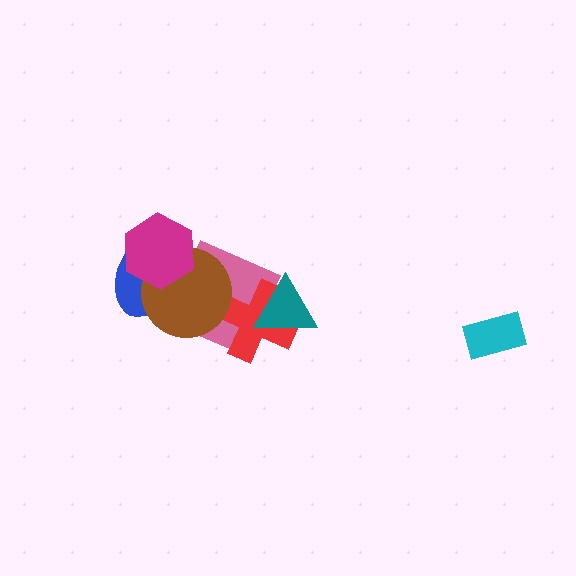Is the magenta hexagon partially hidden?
No, no other shape covers it.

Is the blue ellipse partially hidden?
Yes, it is partially covered by another shape.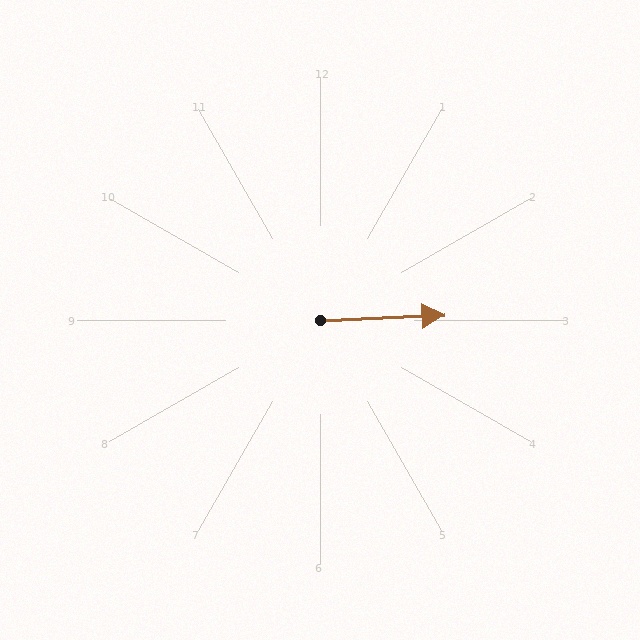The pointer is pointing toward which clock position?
Roughly 3 o'clock.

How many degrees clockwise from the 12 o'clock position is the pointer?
Approximately 88 degrees.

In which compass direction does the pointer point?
East.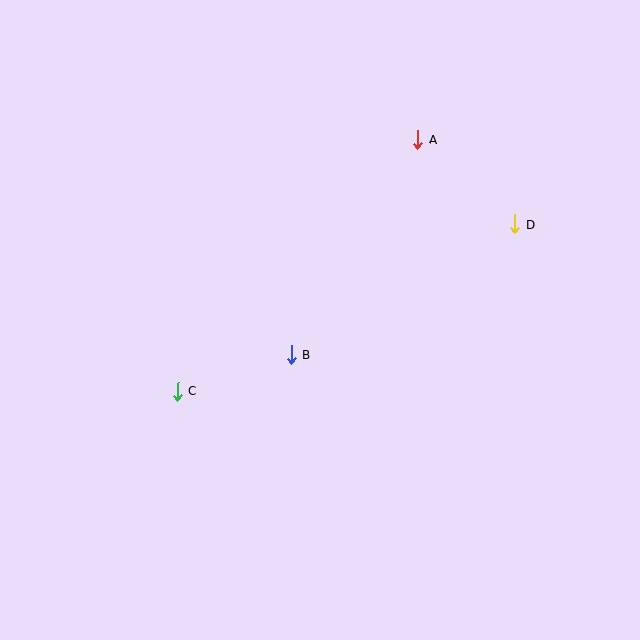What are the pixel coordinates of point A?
Point A is at (418, 139).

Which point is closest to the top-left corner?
Point C is closest to the top-left corner.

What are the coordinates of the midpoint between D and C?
The midpoint between D and C is at (346, 308).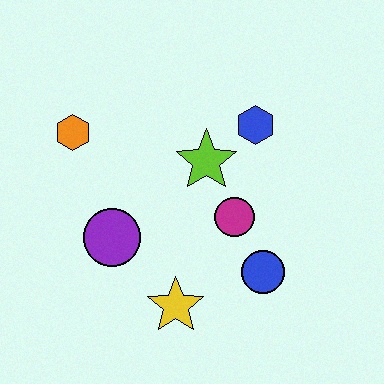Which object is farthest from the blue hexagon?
The yellow star is farthest from the blue hexagon.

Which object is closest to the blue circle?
The magenta circle is closest to the blue circle.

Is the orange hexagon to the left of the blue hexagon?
Yes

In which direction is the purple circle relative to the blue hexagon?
The purple circle is to the left of the blue hexagon.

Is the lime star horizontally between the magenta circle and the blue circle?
No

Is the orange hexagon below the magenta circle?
No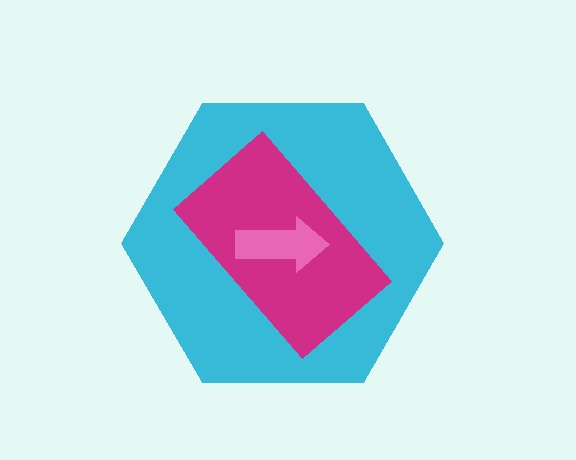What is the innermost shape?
The pink arrow.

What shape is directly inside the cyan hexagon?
The magenta rectangle.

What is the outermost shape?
The cyan hexagon.